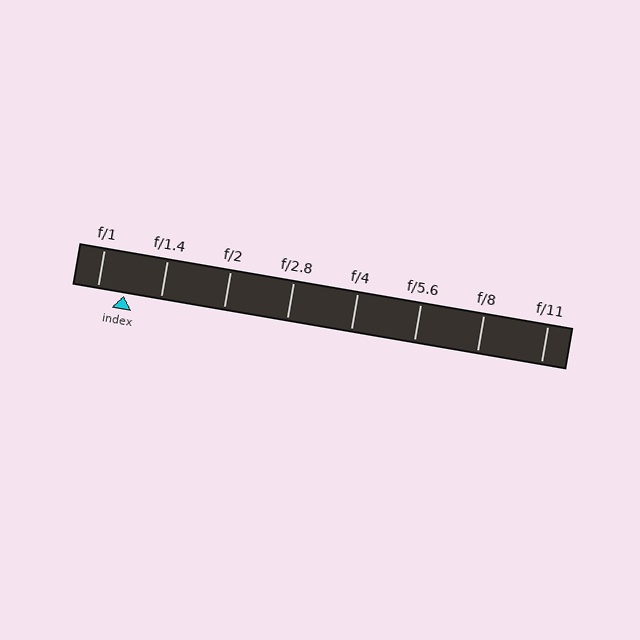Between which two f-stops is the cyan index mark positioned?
The index mark is between f/1 and f/1.4.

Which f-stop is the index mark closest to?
The index mark is closest to f/1.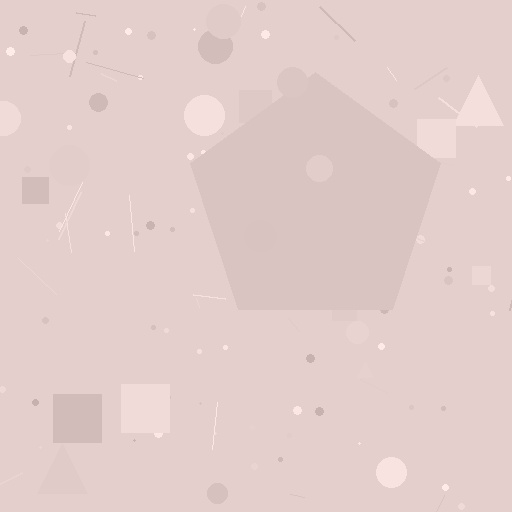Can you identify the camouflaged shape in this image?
The camouflaged shape is a pentagon.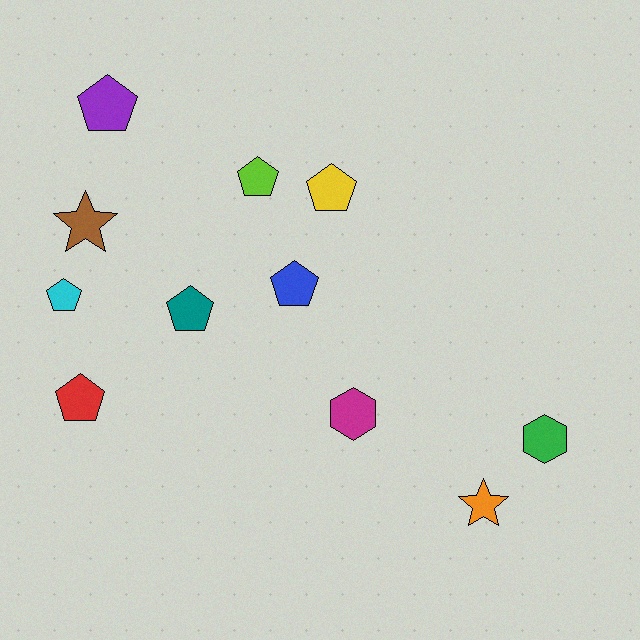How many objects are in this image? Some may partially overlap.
There are 11 objects.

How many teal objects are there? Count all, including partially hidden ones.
There is 1 teal object.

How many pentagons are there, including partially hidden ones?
There are 7 pentagons.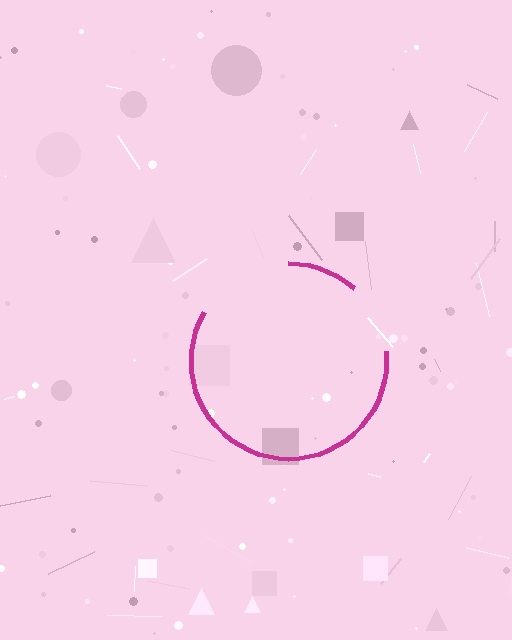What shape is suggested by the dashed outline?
The dashed outline suggests a circle.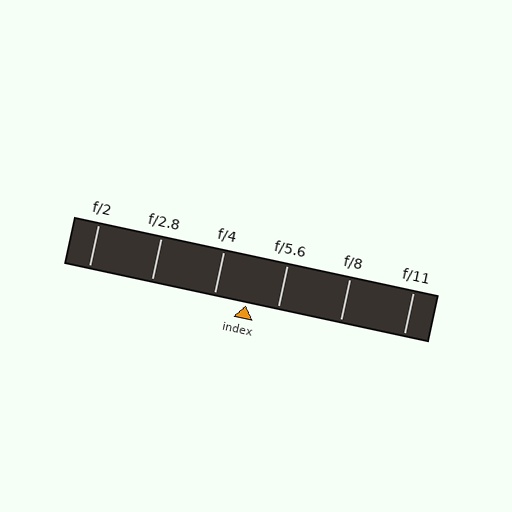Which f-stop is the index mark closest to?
The index mark is closest to f/5.6.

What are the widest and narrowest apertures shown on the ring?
The widest aperture shown is f/2 and the narrowest is f/11.